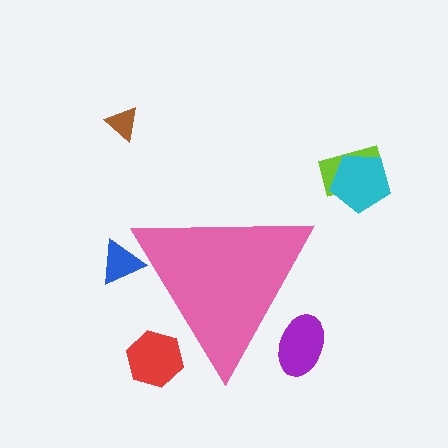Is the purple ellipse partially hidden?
Yes, the purple ellipse is partially hidden behind the pink triangle.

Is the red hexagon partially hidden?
Yes, the red hexagon is partially hidden behind the pink triangle.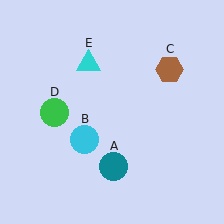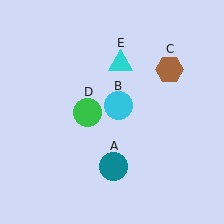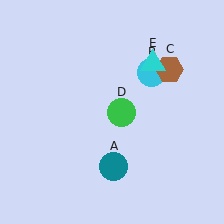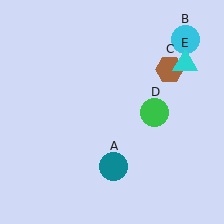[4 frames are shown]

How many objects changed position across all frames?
3 objects changed position: cyan circle (object B), green circle (object D), cyan triangle (object E).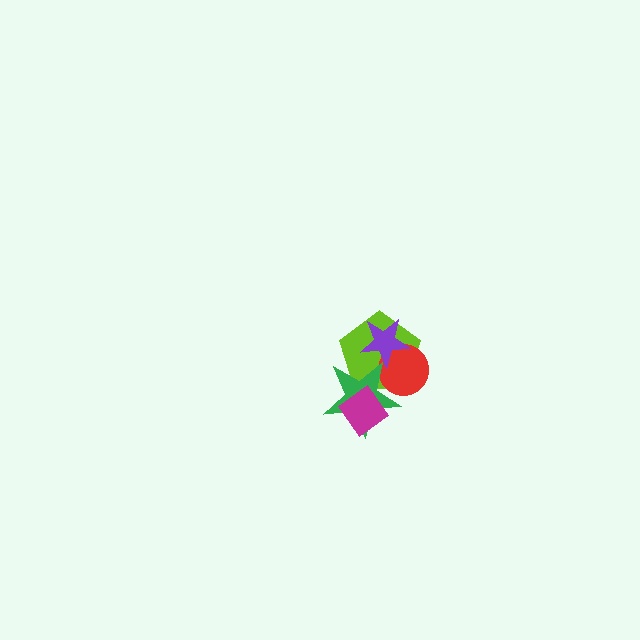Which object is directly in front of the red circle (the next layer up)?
The green star is directly in front of the red circle.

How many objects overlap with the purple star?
3 objects overlap with the purple star.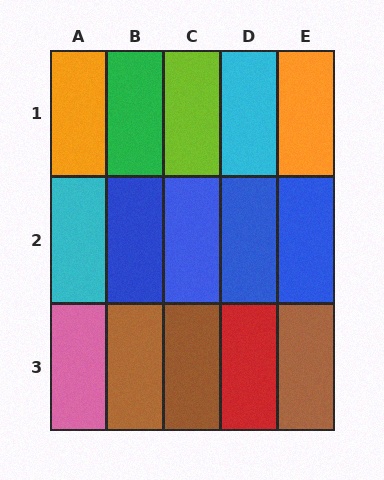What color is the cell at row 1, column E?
Orange.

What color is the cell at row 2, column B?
Blue.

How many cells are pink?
1 cell is pink.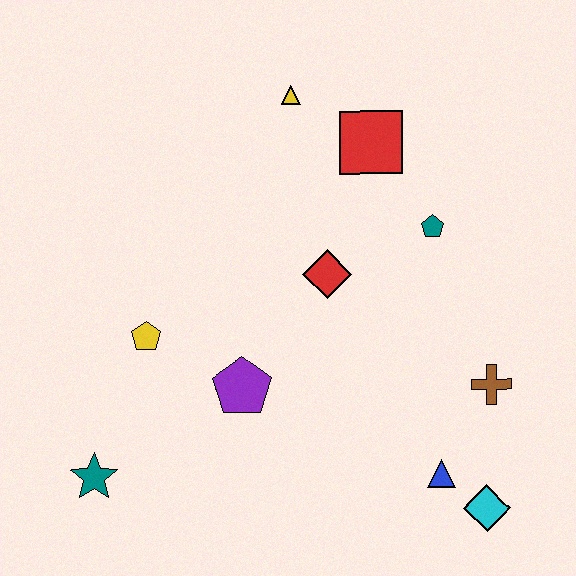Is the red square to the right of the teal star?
Yes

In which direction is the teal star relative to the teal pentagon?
The teal star is to the left of the teal pentagon.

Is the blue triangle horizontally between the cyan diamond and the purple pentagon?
Yes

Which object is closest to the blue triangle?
The cyan diamond is closest to the blue triangle.